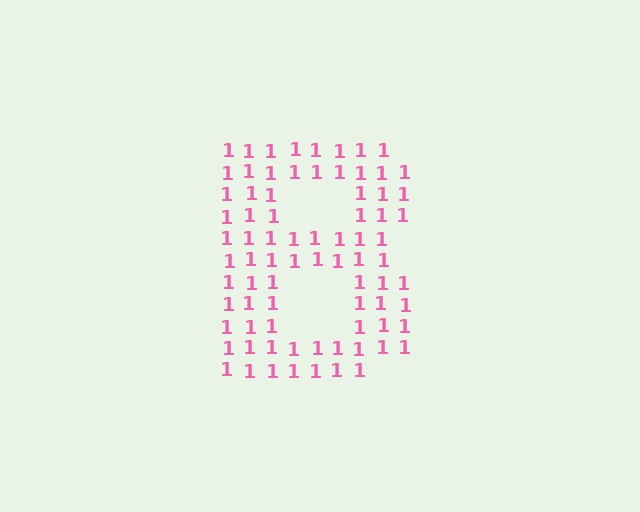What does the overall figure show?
The overall figure shows the letter B.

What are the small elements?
The small elements are digit 1's.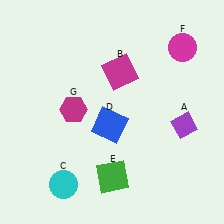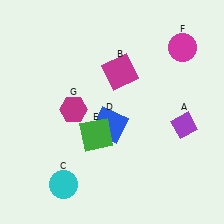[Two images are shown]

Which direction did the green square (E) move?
The green square (E) moved up.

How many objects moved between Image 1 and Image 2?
1 object moved between the two images.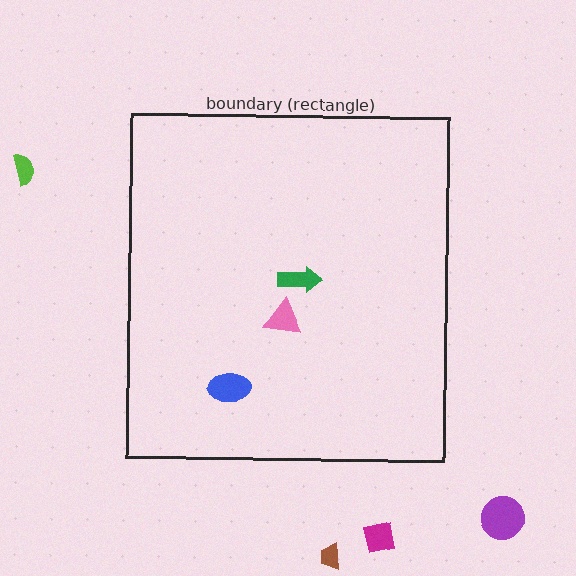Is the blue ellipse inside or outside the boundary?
Inside.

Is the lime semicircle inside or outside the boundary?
Outside.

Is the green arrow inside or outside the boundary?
Inside.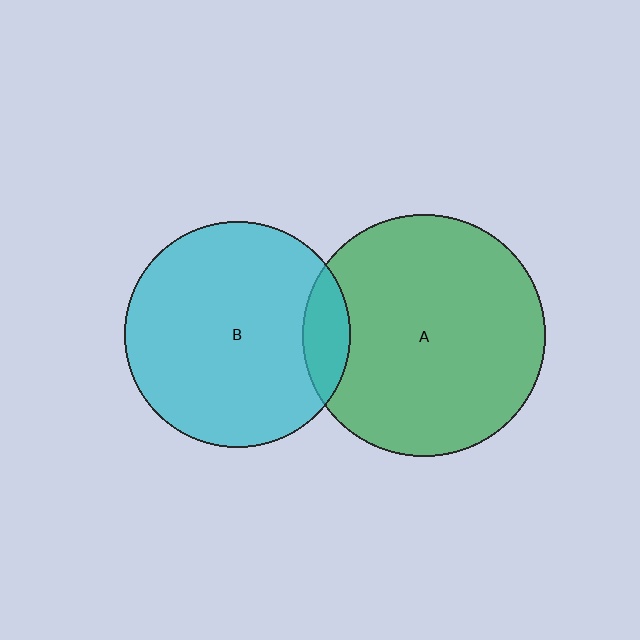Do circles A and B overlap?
Yes.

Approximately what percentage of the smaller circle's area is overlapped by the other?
Approximately 10%.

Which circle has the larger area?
Circle A (green).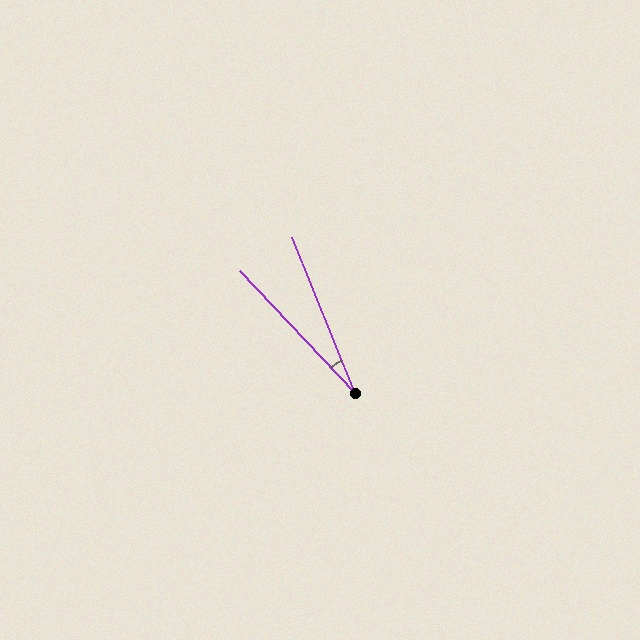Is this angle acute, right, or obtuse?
It is acute.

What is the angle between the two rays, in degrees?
Approximately 21 degrees.